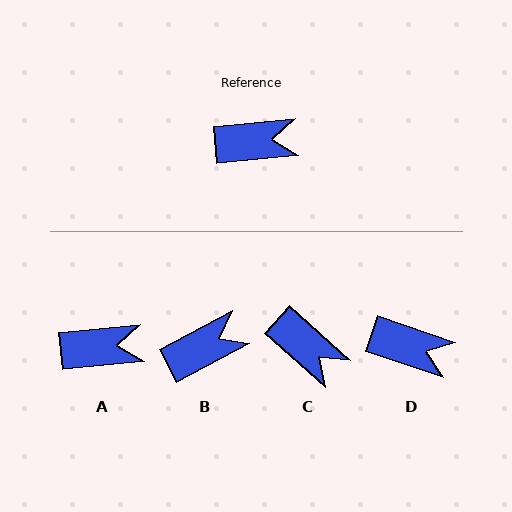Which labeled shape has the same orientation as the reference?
A.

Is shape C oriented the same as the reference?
No, it is off by about 47 degrees.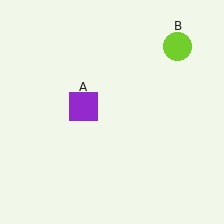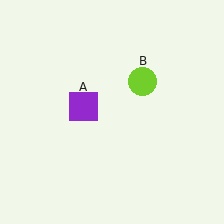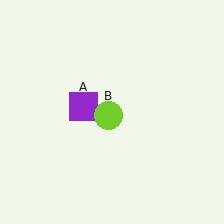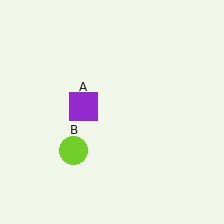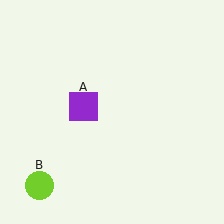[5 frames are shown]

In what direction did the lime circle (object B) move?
The lime circle (object B) moved down and to the left.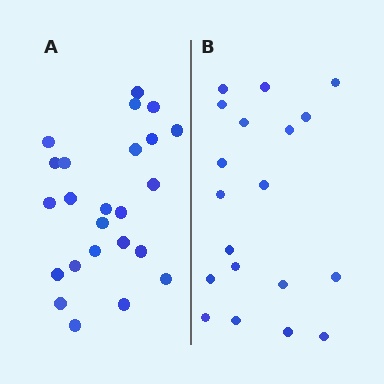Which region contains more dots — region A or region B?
Region A (the left region) has more dots.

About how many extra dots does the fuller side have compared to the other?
Region A has about 5 more dots than region B.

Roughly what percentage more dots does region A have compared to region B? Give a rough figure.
About 25% more.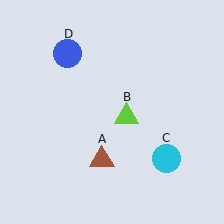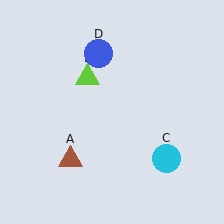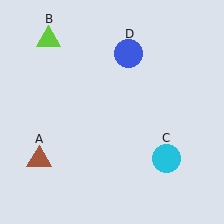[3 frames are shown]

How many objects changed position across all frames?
3 objects changed position: brown triangle (object A), lime triangle (object B), blue circle (object D).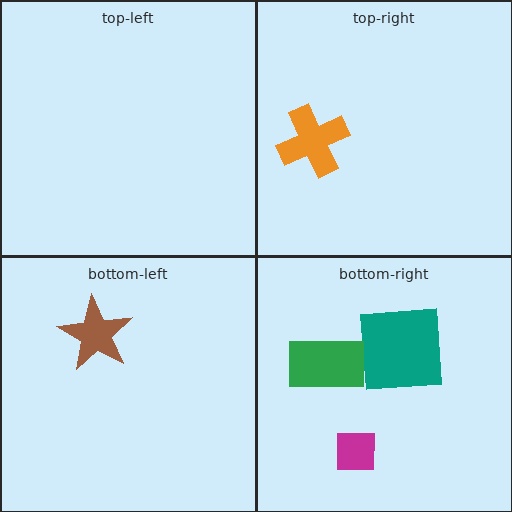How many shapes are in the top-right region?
1.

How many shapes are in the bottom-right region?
3.